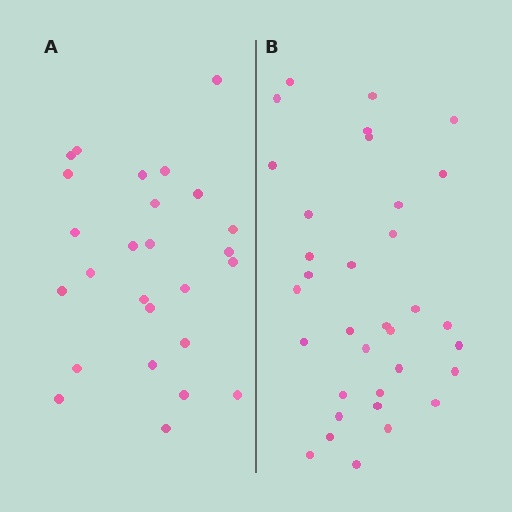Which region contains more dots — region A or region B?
Region B (the right region) has more dots.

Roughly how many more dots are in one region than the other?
Region B has roughly 8 or so more dots than region A.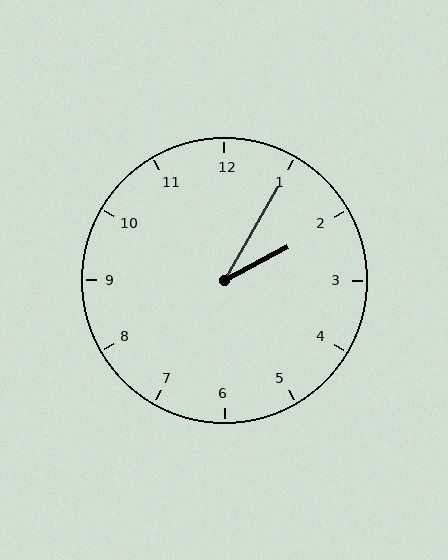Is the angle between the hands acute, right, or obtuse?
It is acute.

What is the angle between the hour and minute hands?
Approximately 32 degrees.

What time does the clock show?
2:05.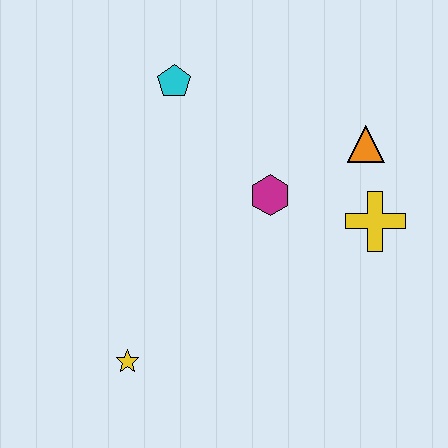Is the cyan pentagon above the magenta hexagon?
Yes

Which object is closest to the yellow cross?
The orange triangle is closest to the yellow cross.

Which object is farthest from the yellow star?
The orange triangle is farthest from the yellow star.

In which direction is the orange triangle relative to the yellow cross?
The orange triangle is above the yellow cross.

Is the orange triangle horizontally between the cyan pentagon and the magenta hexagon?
No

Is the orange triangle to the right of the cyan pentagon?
Yes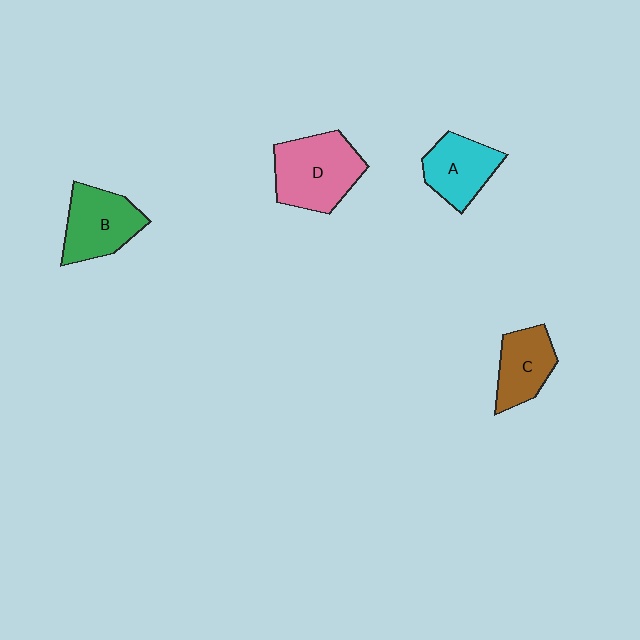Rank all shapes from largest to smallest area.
From largest to smallest: D (pink), B (green), A (cyan), C (brown).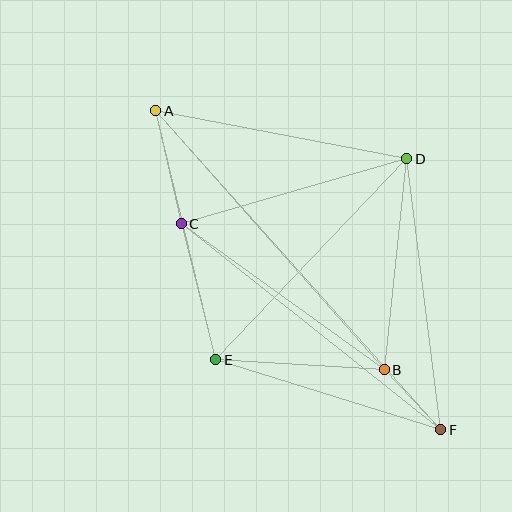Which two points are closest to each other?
Points B and F are closest to each other.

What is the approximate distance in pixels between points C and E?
The distance between C and E is approximately 140 pixels.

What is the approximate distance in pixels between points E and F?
The distance between E and F is approximately 236 pixels.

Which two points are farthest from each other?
Points A and F are farthest from each other.